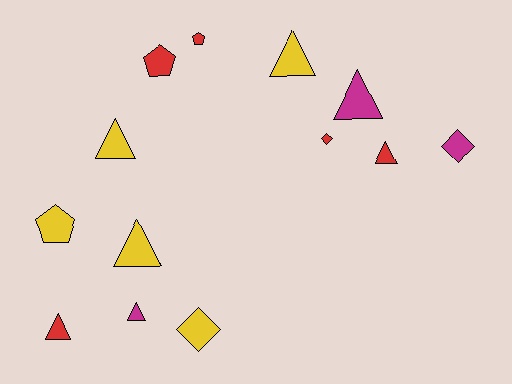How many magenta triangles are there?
There are 2 magenta triangles.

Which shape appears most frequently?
Triangle, with 7 objects.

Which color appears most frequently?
Red, with 5 objects.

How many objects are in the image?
There are 13 objects.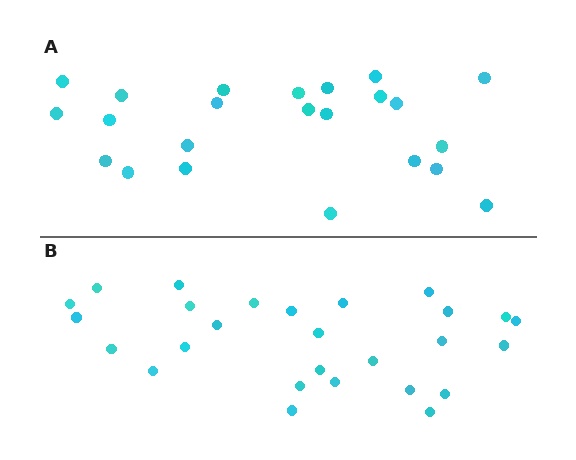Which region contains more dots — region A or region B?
Region B (the bottom region) has more dots.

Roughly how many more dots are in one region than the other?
Region B has about 4 more dots than region A.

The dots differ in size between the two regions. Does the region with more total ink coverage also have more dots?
No. Region A has more total ink coverage because its dots are larger, but region B actually contains more individual dots. Total area can be misleading — the number of items is what matters here.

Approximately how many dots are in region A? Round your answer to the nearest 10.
About 20 dots. (The exact count is 23, which rounds to 20.)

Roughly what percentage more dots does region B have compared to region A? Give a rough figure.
About 15% more.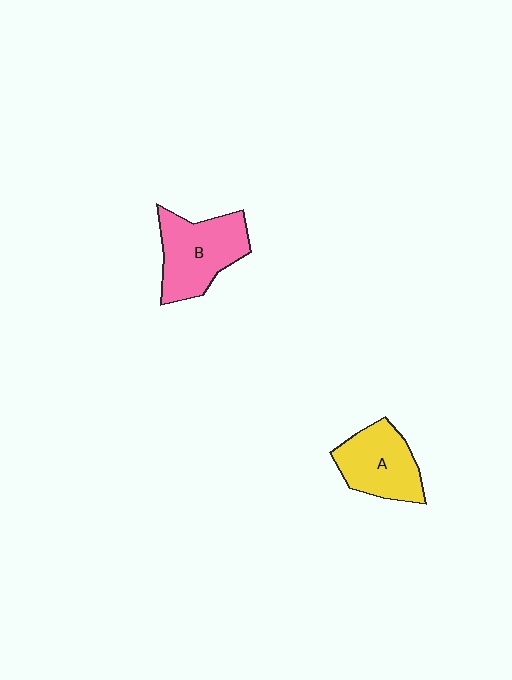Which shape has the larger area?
Shape B (pink).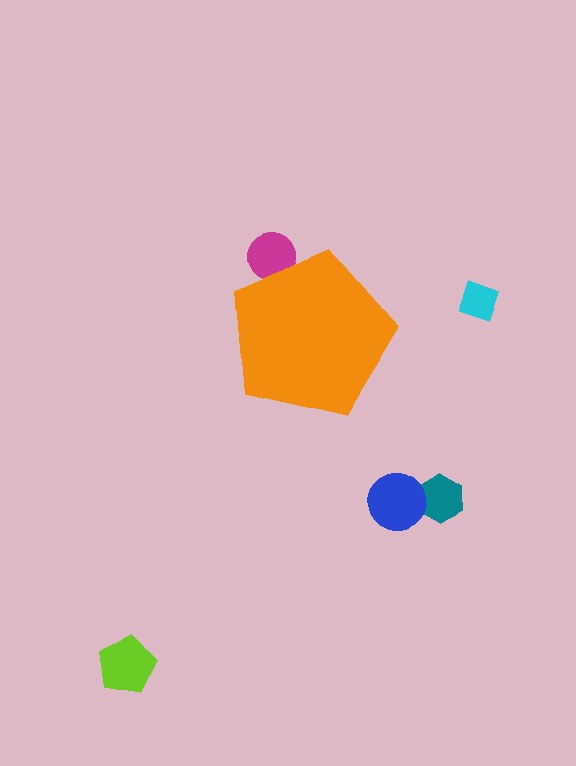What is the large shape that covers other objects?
An orange pentagon.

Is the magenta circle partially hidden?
Yes, the magenta circle is partially hidden behind the orange pentagon.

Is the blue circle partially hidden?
No, the blue circle is fully visible.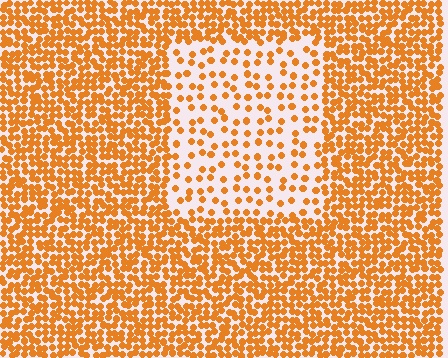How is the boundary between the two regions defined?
The boundary is defined by a change in element density (approximately 2.7x ratio). All elements are the same color, size, and shape.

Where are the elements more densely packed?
The elements are more densely packed outside the rectangle boundary.